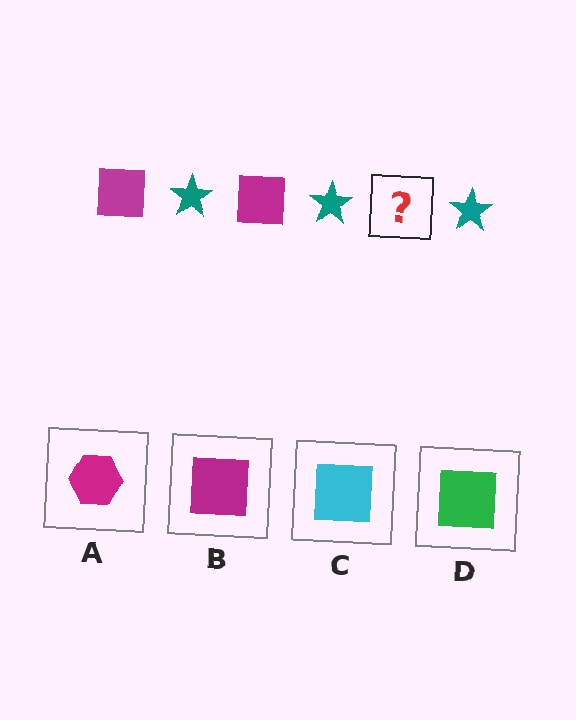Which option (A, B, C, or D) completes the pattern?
B.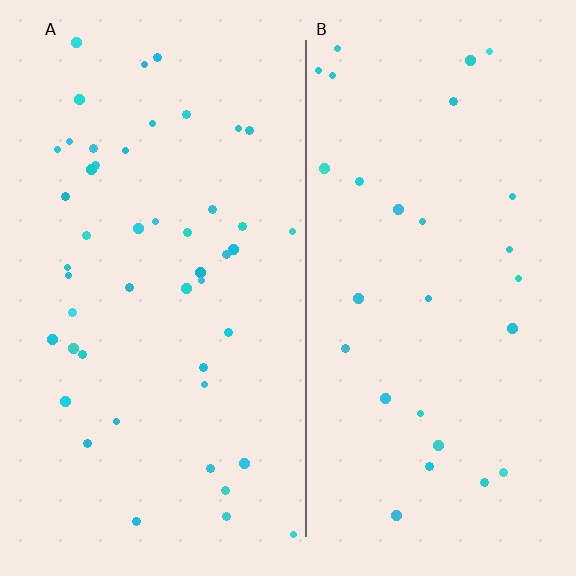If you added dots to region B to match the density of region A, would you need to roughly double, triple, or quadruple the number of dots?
Approximately double.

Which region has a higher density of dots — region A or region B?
A (the left).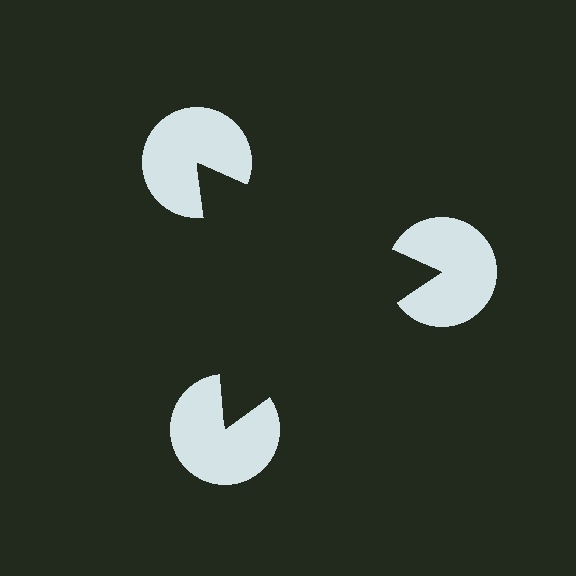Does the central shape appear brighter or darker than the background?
It typically appears slightly darker than the background, even though no actual brightness change is drawn.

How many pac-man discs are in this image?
There are 3 — one at each vertex of the illusory triangle.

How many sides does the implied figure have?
3 sides.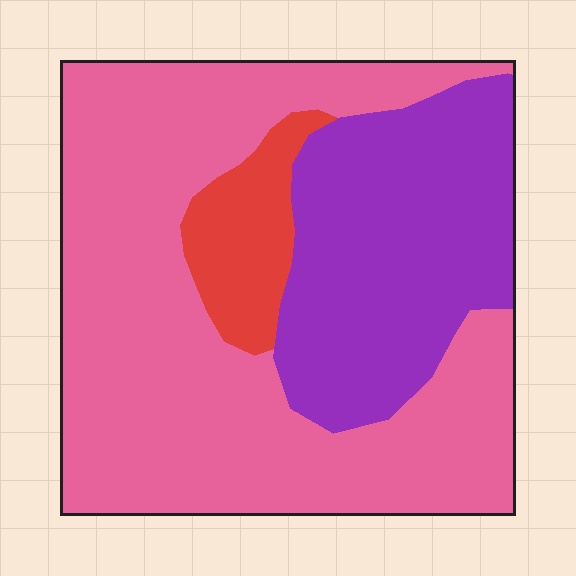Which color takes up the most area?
Pink, at roughly 60%.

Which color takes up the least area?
Red, at roughly 10%.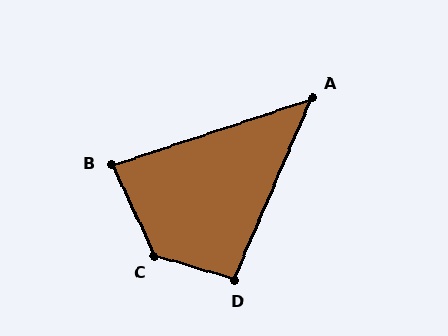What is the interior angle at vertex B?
Approximately 83 degrees (acute).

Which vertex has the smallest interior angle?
A, at approximately 49 degrees.